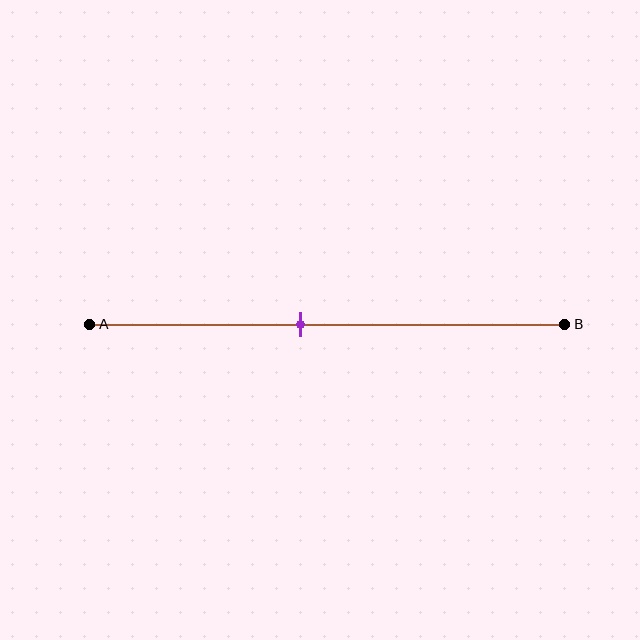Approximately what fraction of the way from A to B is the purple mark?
The purple mark is approximately 45% of the way from A to B.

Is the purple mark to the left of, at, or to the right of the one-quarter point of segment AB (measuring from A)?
The purple mark is to the right of the one-quarter point of segment AB.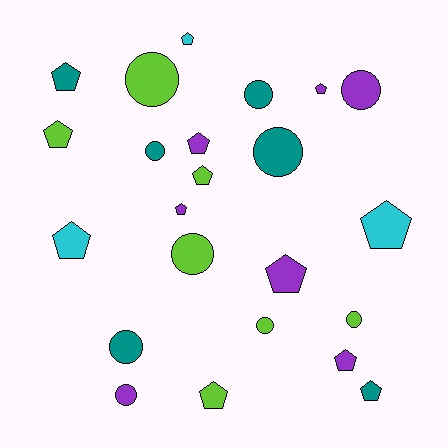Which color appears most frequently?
Purple, with 7 objects.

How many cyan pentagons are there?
There are 3 cyan pentagons.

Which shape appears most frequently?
Pentagon, with 13 objects.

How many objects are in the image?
There are 23 objects.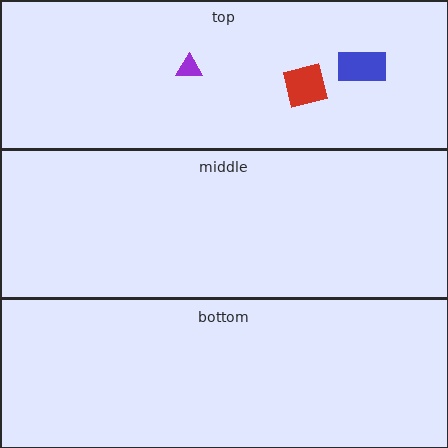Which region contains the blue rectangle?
The top region.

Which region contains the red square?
The top region.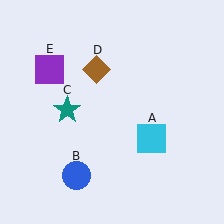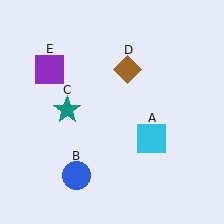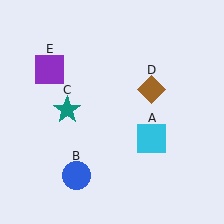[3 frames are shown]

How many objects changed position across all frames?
1 object changed position: brown diamond (object D).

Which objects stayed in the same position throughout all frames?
Cyan square (object A) and blue circle (object B) and teal star (object C) and purple square (object E) remained stationary.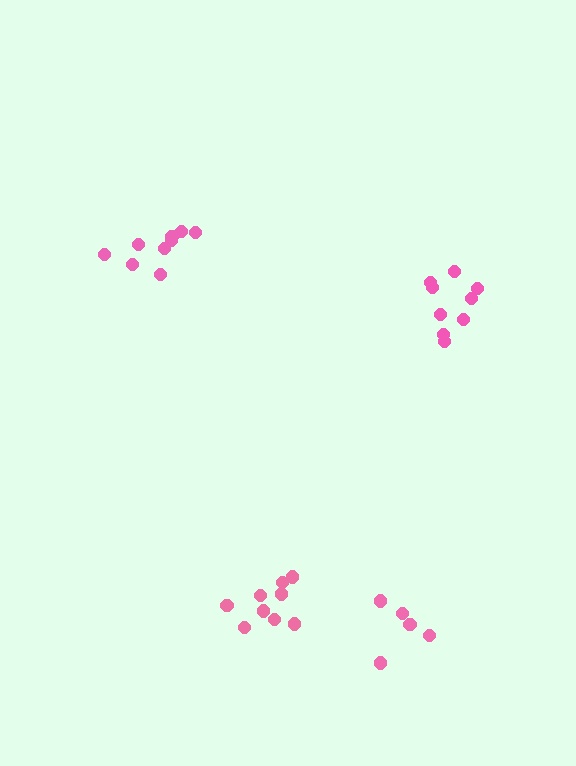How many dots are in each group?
Group 1: 9 dots, Group 2: 9 dots, Group 3: 9 dots, Group 4: 5 dots (32 total).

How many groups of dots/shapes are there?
There are 4 groups.